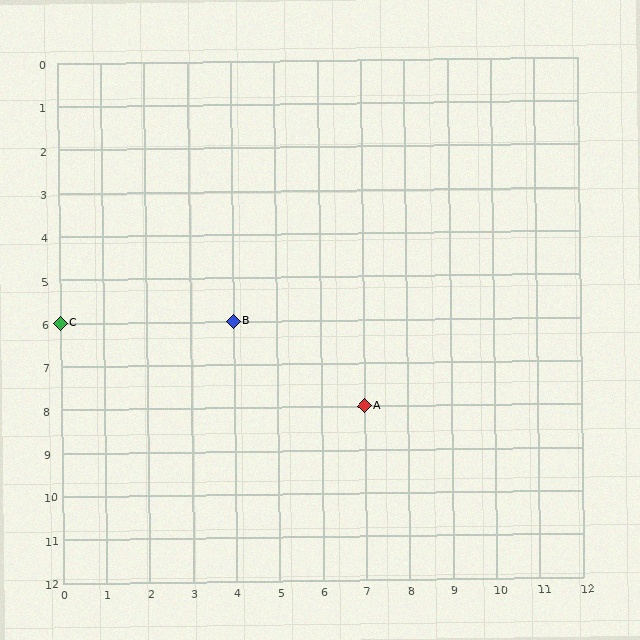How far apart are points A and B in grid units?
Points A and B are 3 columns and 2 rows apart (about 3.6 grid units diagonally).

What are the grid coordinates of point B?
Point B is at grid coordinates (4, 6).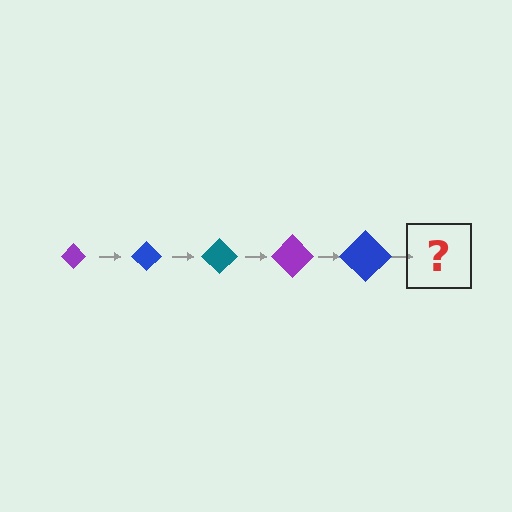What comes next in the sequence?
The next element should be a teal diamond, larger than the previous one.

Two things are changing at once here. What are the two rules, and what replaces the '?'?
The two rules are that the diamond grows larger each step and the color cycles through purple, blue, and teal. The '?' should be a teal diamond, larger than the previous one.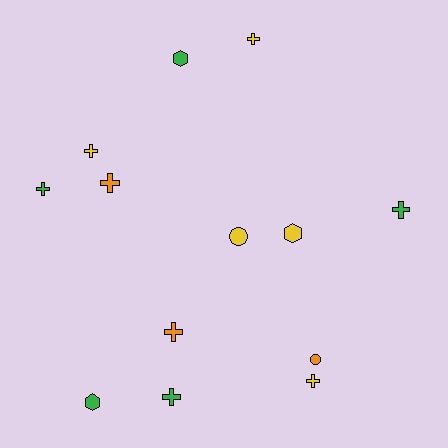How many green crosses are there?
There are 3 green crosses.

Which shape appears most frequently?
Cross, with 8 objects.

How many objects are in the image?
There are 13 objects.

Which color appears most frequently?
Yellow, with 5 objects.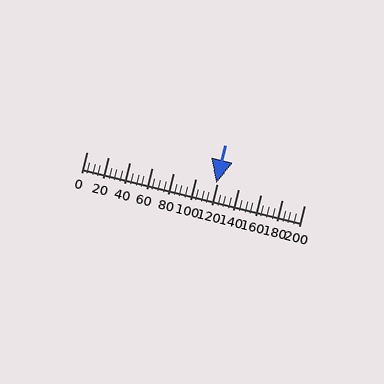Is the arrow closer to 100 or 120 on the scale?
The arrow is closer to 120.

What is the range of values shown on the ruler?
The ruler shows values from 0 to 200.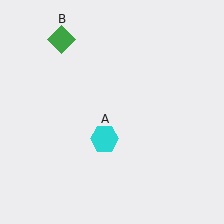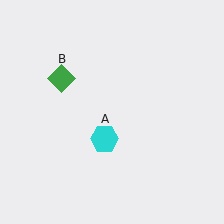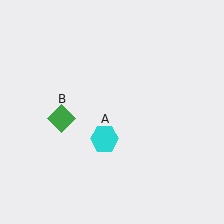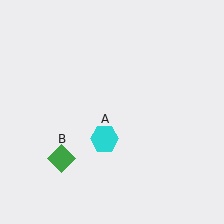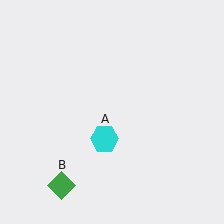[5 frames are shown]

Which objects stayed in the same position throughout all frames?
Cyan hexagon (object A) remained stationary.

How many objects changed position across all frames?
1 object changed position: green diamond (object B).